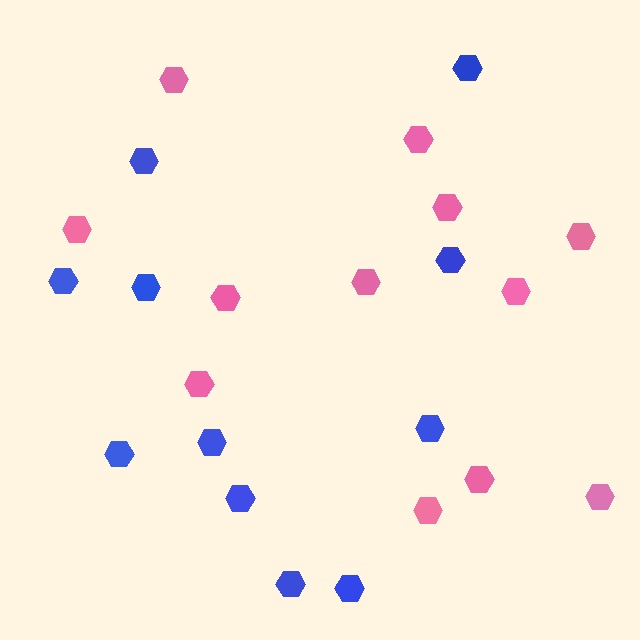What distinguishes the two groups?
There are 2 groups: one group of blue hexagons (11) and one group of pink hexagons (12).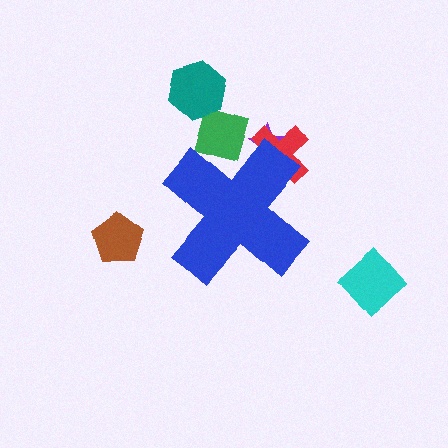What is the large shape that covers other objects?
A blue cross.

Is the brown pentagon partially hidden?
No, the brown pentagon is fully visible.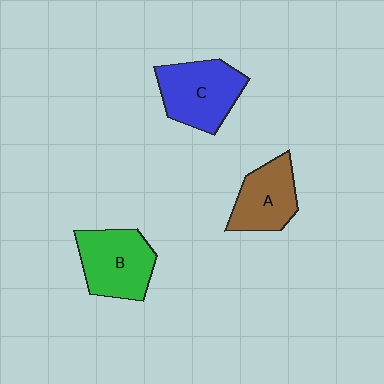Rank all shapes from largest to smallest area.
From largest to smallest: C (blue), B (green), A (brown).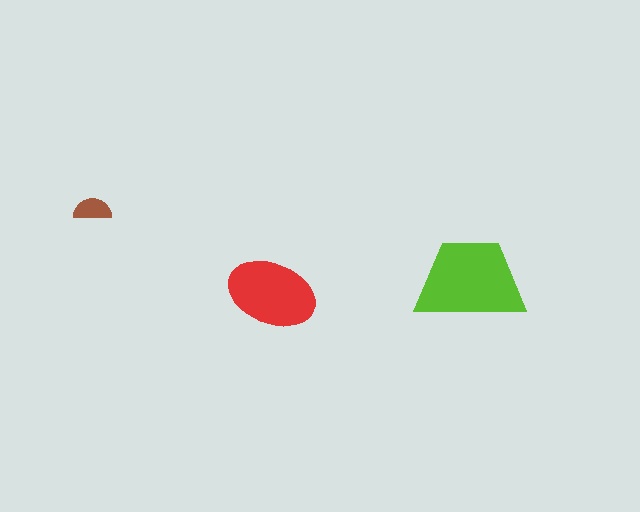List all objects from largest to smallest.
The lime trapezoid, the red ellipse, the brown semicircle.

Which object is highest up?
The brown semicircle is topmost.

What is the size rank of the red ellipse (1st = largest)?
2nd.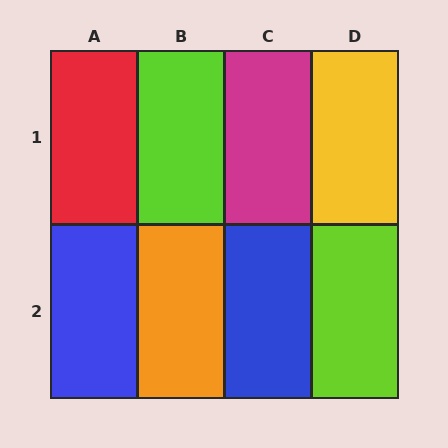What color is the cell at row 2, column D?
Lime.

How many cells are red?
1 cell is red.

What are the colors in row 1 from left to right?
Red, lime, magenta, yellow.